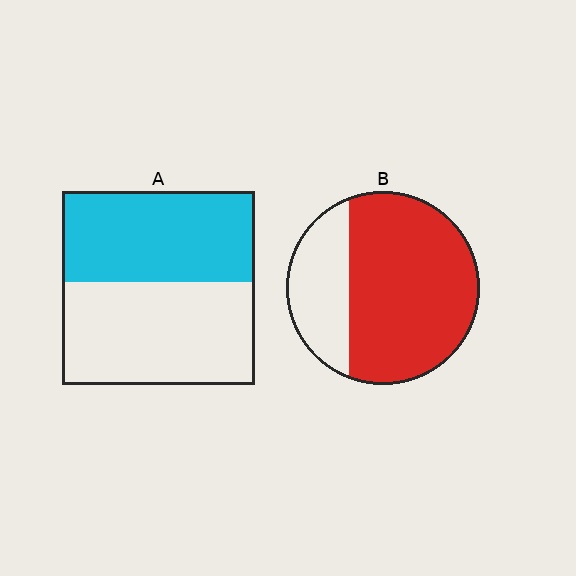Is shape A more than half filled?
Roughly half.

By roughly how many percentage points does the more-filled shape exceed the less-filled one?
By roughly 25 percentage points (B over A).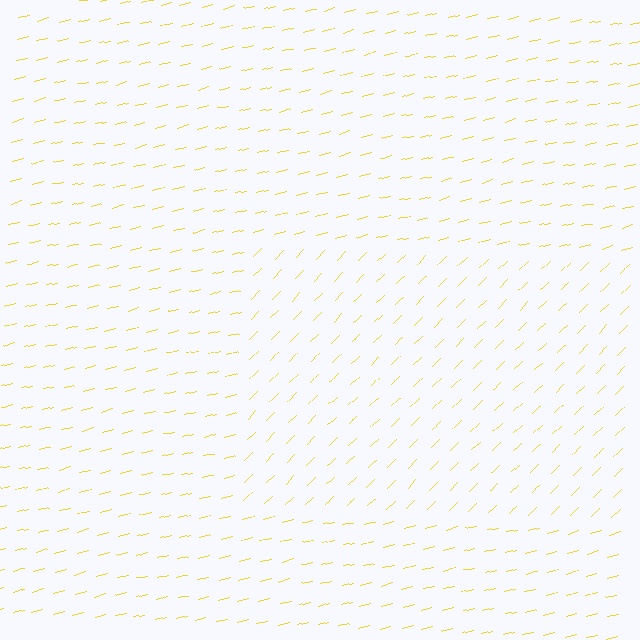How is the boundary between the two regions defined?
The boundary is defined purely by a change in line orientation (approximately 31 degrees difference). All lines are the same color and thickness.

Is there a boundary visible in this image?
Yes, there is a texture boundary formed by a change in line orientation.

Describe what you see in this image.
The image is filled with small yellow line segments. A rectangle region in the image has lines oriented differently from the surrounding lines, creating a visible texture boundary.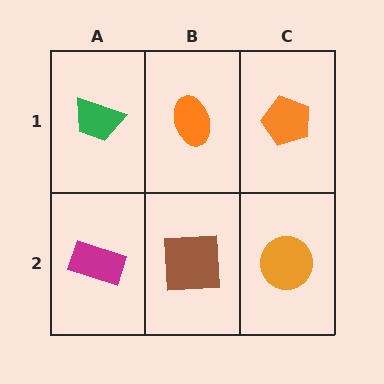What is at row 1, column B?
An orange ellipse.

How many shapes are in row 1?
3 shapes.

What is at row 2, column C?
An orange circle.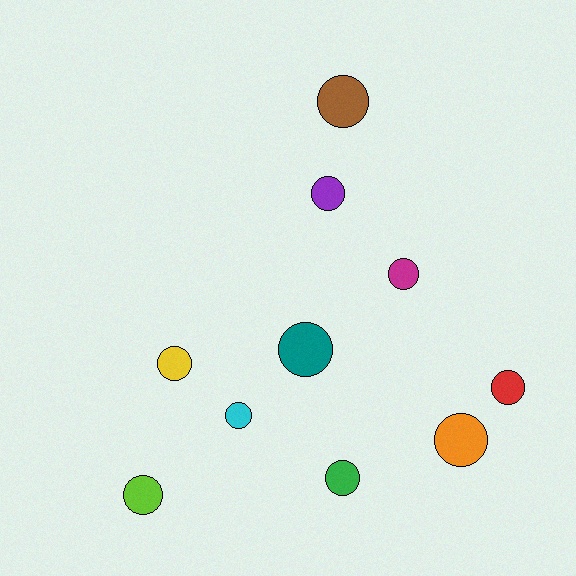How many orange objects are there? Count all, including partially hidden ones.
There is 1 orange object.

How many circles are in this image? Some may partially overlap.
There are 10 circles.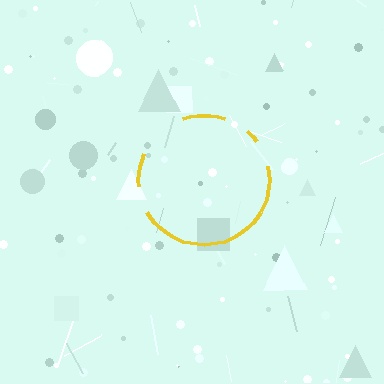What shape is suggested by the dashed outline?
The dashed outline suggests a circle.